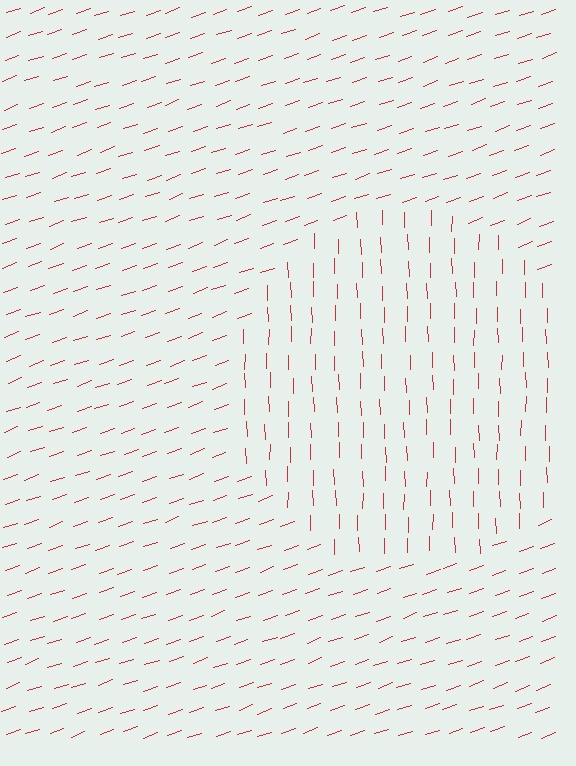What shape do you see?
I see a circle.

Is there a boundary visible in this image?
Yes, there is a texture boundary formed by a change in line orientation.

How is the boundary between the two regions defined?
The boundary is defined purely by a change in line orientation (approximately 72 degrees difference). All lines are the same color and thickness.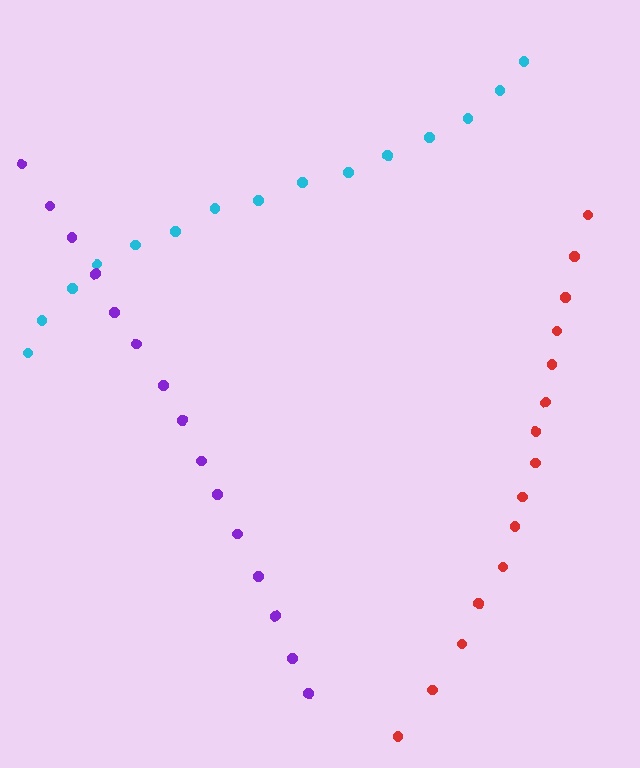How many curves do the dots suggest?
There are 3 distinct paths.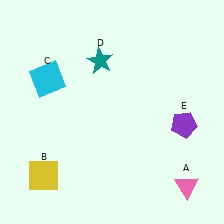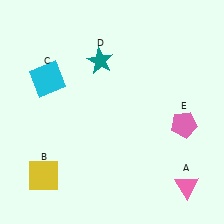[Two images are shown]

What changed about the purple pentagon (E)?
In Image 1, E is purple. In Image 2, it changed to pink.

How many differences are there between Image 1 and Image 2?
There is 1 difference between the two images.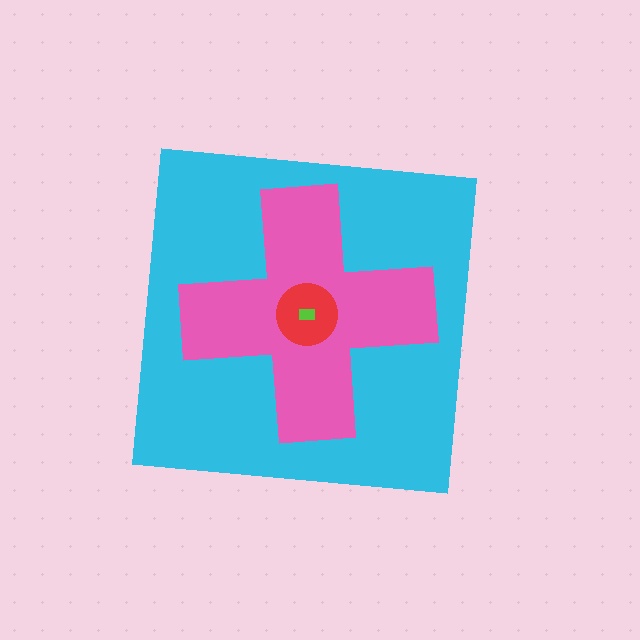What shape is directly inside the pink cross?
The red circle.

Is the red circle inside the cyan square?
Yes.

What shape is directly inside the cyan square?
The pink cross.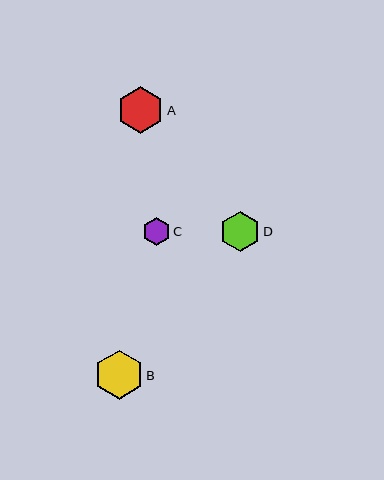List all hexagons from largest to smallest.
From largest to smallest: B, A, D, C.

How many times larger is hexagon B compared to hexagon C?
Hexagon B is approximately 1.8 times the size of hexagon C.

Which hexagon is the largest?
Hexagon B is the largest with a size of approximately 49 pixels.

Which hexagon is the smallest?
Hexagon C is the smallest with a size of approximately 28 pixels.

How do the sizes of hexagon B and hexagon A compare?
Hexagon B and hexagon A are approximately the same size.